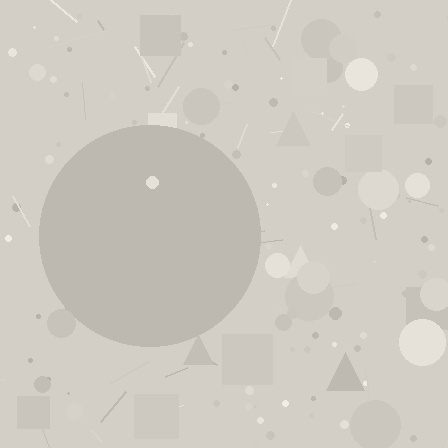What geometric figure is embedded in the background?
A circle is embedded in the background.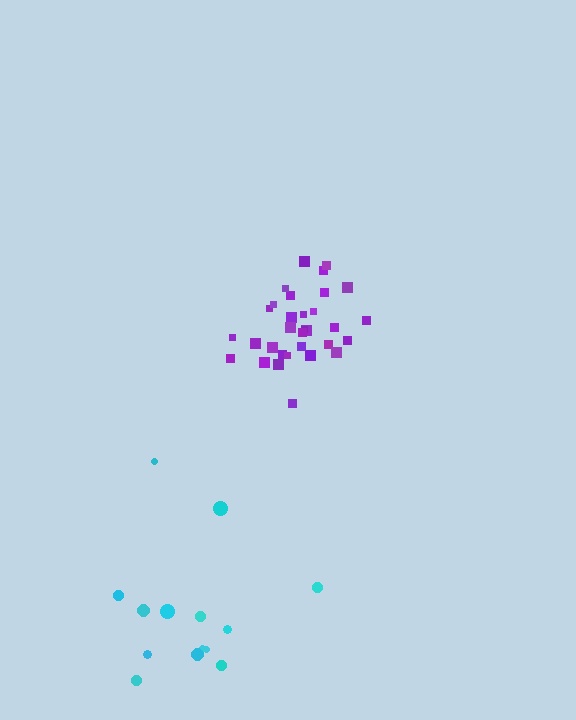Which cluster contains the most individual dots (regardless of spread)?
Purple (32).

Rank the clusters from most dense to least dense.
purple, cyan.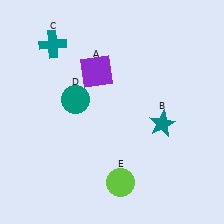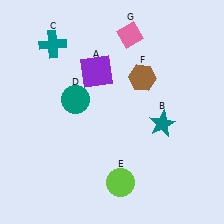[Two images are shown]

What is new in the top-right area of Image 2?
A brown hexagon (F) was added in the top-right area of Image 2.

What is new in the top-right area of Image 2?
A pink diamond (G) was added in the top-right area of Image 2.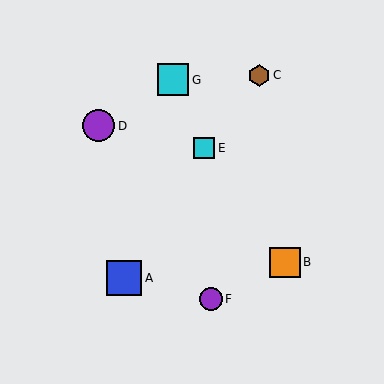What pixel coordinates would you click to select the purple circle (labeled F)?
Click at (211, 299) to select the purple circle F.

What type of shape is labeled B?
Shape B is an orange square.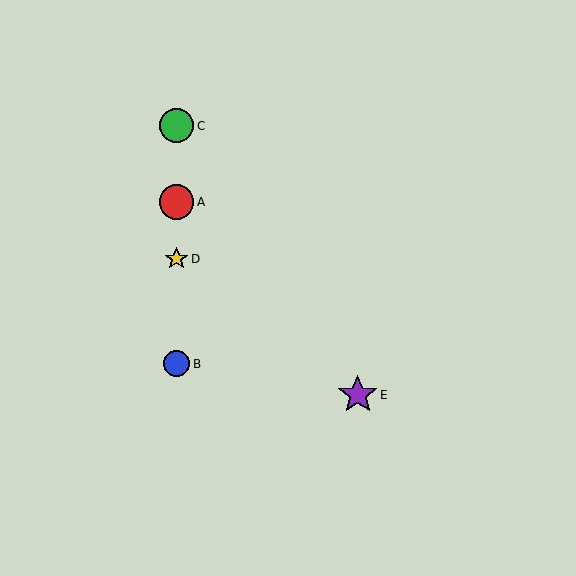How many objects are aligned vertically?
4 objects (A, B, C, D) are aligned vertically.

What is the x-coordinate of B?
Object B is at x≈177.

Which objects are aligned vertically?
Objects A, B, C, D are aligned vertically.